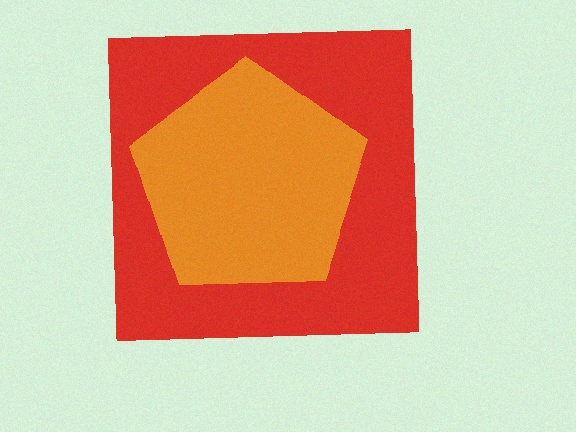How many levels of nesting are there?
2.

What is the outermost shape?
The red square.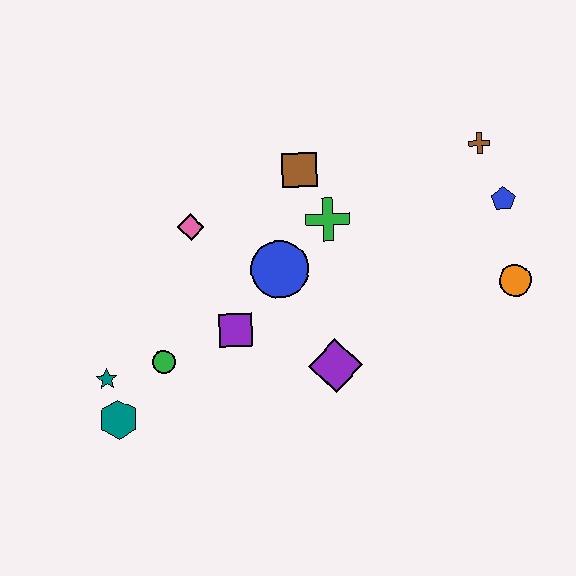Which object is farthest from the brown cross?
The teal hexagon is farthest from the brown cross.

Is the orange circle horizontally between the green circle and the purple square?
No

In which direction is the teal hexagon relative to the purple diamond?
The teal hexagon is to the left of the purple diamond.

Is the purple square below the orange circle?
Yes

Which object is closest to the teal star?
The teal hexagon is closest to the teal star.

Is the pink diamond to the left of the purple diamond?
Yes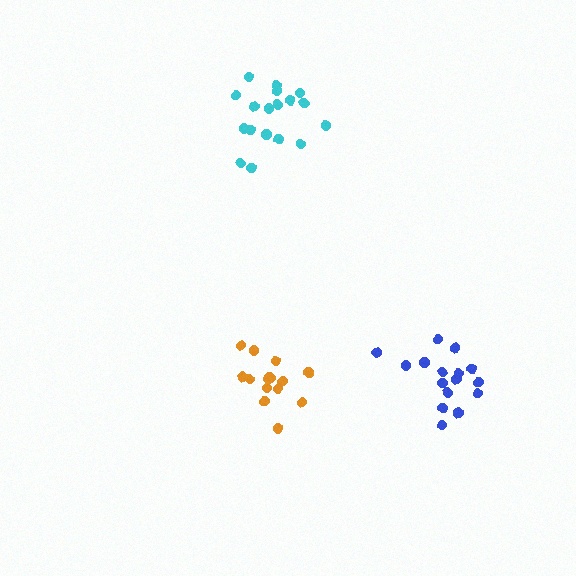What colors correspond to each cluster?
The clusters are colored: cyan, blue, orange.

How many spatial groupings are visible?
There are 3 spatial groupings.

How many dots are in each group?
Group 1: 18 dots, Group 2: 16 dots, Group 3: 14 dots (48 total).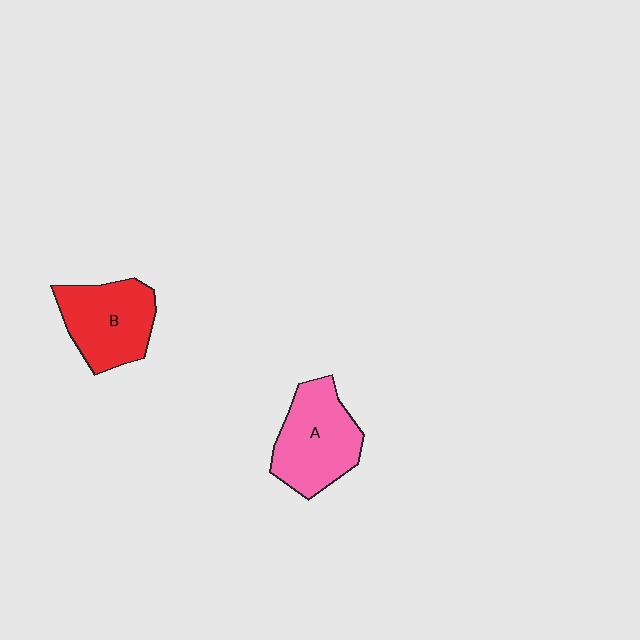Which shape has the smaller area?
Shape B (red).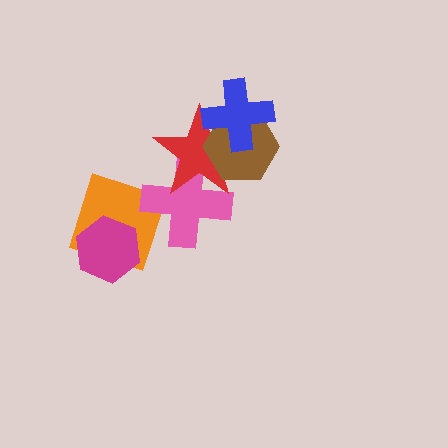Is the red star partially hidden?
Yes, it is partially covered by another shape.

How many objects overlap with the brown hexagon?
2 objects overlap with the brown hexagon.